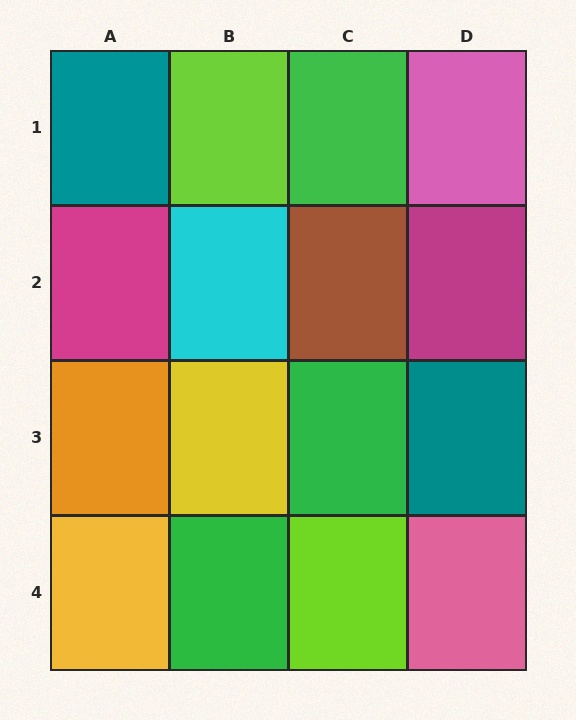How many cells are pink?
2 cells are pink.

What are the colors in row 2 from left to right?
Magenta, cyan, brown, magenta.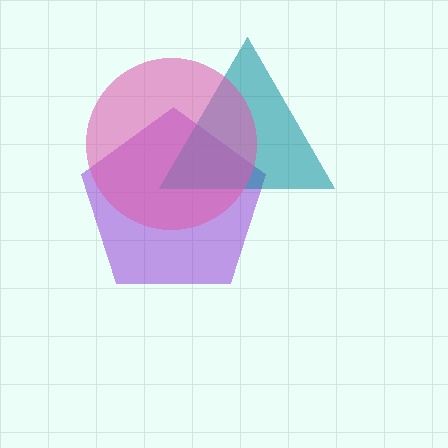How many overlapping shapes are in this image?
There are 3 overlapping shapes in the image.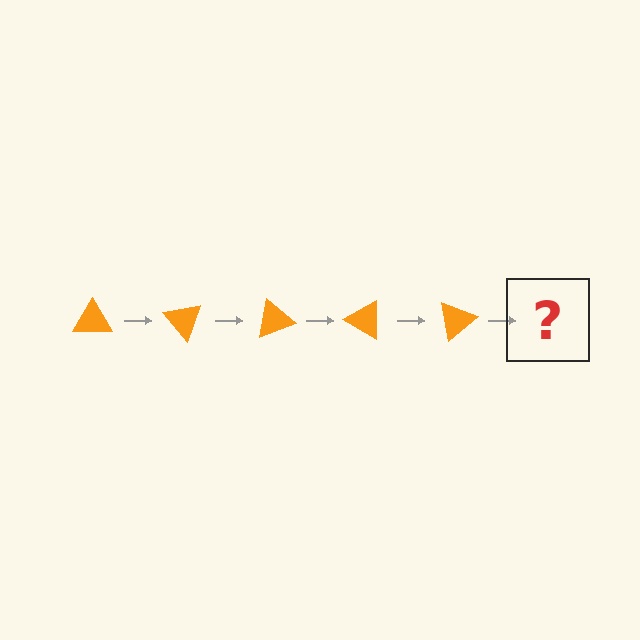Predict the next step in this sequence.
The next step is an orange triangle rotated 250 degrees.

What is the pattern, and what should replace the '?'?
The pattern is that the triangle rotates 50 degrees each step. The '?' should be an orange triangle rotated 250 degrees.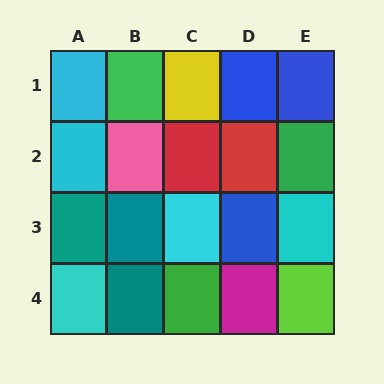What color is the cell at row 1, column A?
Cyan.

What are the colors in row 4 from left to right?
Cyan, teal, green, magenta, lime.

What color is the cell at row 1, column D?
Blue.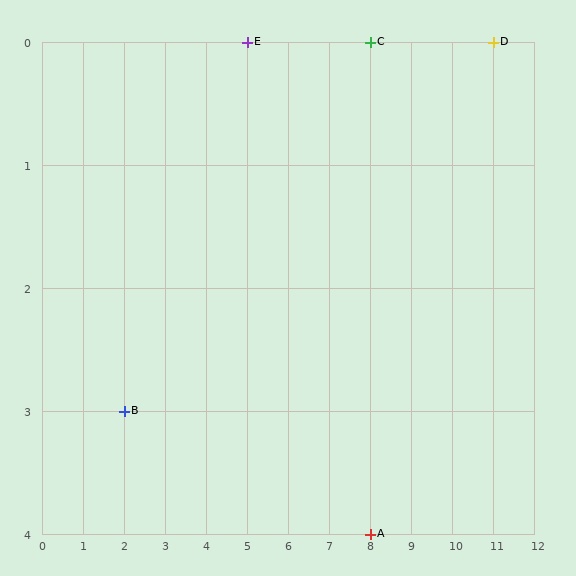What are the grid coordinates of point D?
Point D is at grid coordinates (11, 0).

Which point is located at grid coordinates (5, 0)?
Point E is at (5, 0).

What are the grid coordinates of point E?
Point E is at grid coordinates (5, 0).